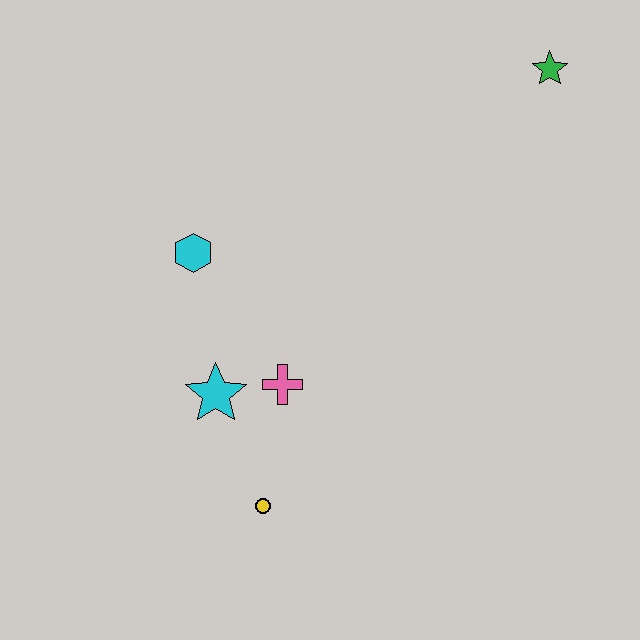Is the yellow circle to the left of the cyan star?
No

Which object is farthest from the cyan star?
The green star is farthest from the cyan star.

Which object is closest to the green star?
The cyan hexagon is closest to the green star.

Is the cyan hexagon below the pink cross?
No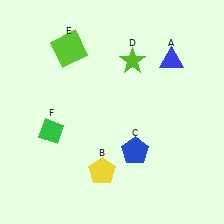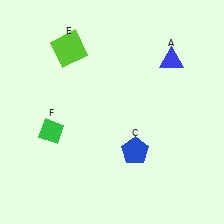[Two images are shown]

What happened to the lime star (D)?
The lime star (D) was removed in Image 2. It was in the top-right area of Image 1.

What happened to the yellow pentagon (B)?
The yellow pentagon (B) was removed in Image 2. It was in the bottom-left area of Image 1.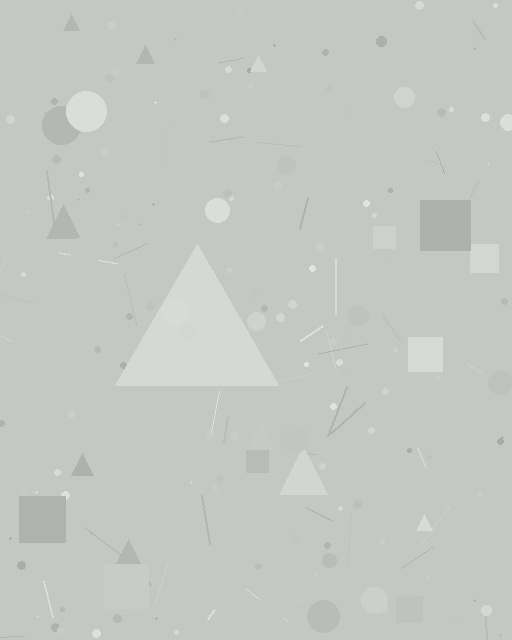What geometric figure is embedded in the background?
A triangle is embedded in the background.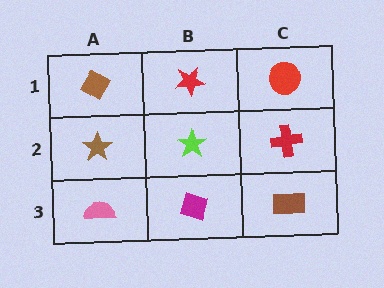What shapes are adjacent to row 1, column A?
A brown star (row 2, column A), a red star (row 1, column B).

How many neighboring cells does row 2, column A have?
3.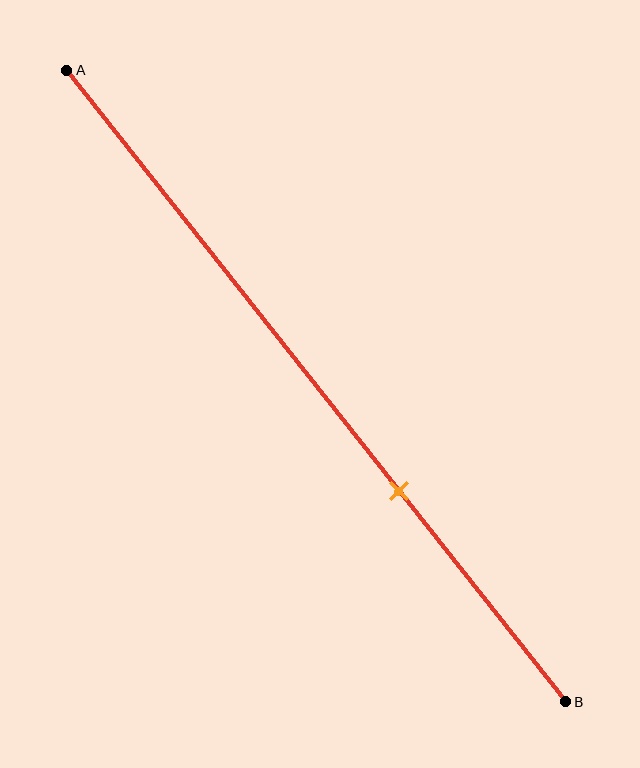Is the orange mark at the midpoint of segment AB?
No, the mark is at about 65% from A, not at the 50% midpoint.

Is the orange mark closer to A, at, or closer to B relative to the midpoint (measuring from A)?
The orange mark is closer to point B than the midpoint of segment AB.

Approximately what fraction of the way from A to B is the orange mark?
The orange mark is approximately 65% of the way from A to B.